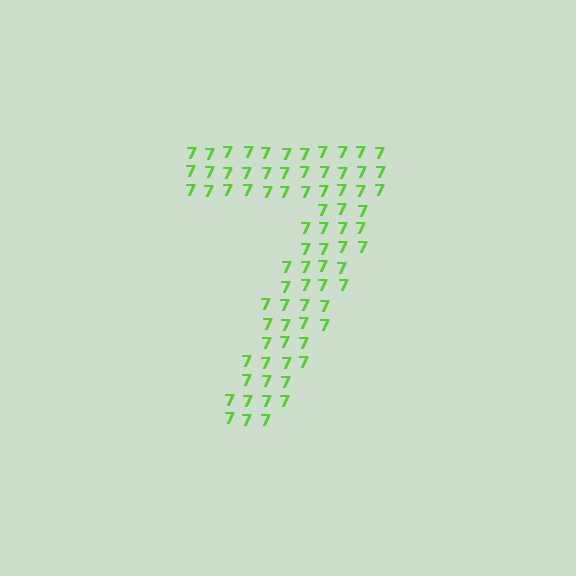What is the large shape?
The large shape is the digit 7.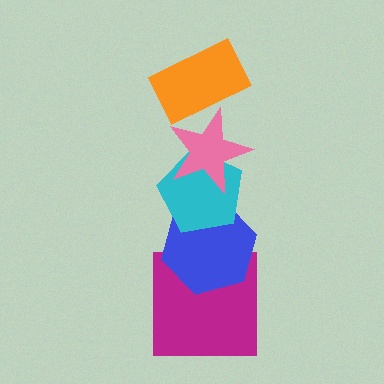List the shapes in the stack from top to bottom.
From top to bottom: the orange rectangle, the pink star, the cyan pentagon, the blue hexagon, the magenta square.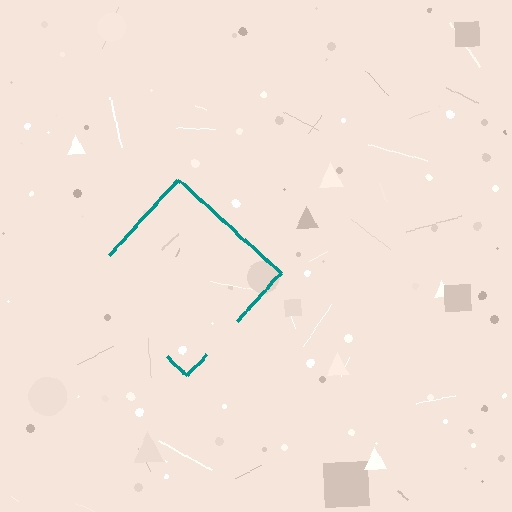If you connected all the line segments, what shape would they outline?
They would outline a diamond.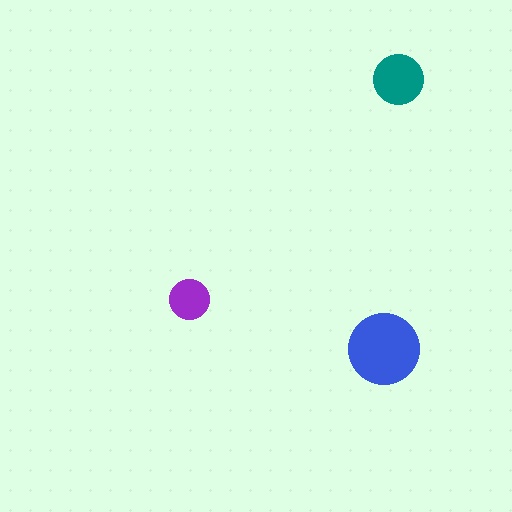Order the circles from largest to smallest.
the blue one, the teal one, the purple one.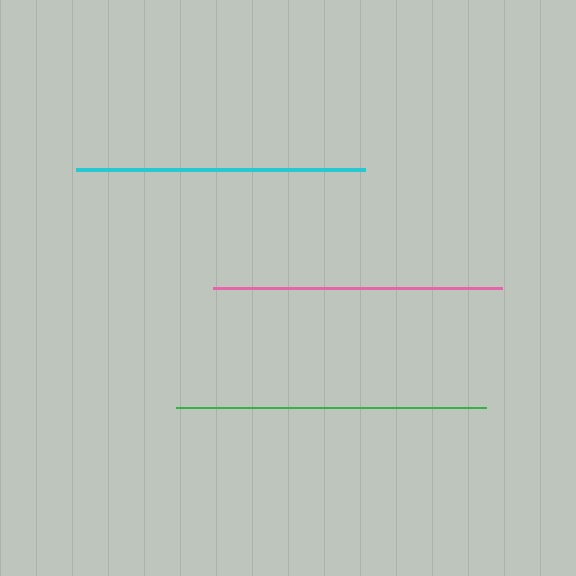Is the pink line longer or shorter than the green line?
The green line is longer than the pink line.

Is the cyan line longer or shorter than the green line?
The green line is longer than the cyan line.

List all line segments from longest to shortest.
From longest to shortest: green, cyan, pink.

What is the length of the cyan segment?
The cyan segment is approximately 290 pixels long.